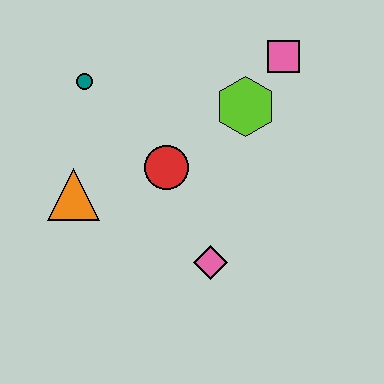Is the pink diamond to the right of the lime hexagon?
No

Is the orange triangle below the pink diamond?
No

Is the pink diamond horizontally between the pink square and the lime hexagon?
No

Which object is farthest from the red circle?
The pink square is farthest from the red circle.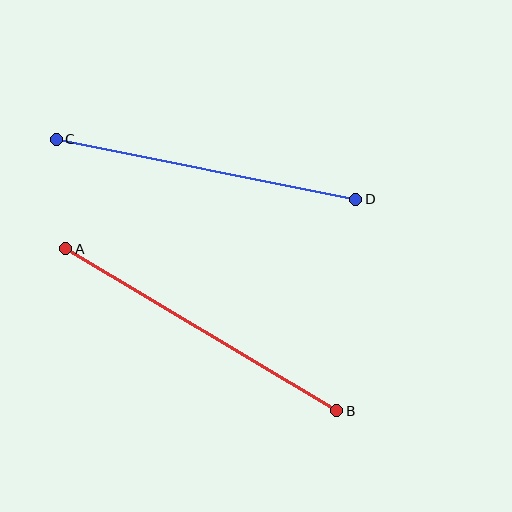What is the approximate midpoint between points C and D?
The midpoint is at approximately (206, 169) pixels.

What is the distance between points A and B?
The distance is approximately 316 pixels.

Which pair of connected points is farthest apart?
Points A and B are farthest apart.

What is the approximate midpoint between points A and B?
The midpoint is at approximately (201, 330) pixels.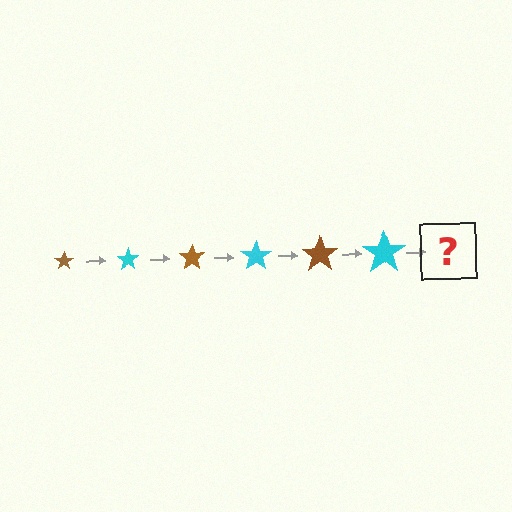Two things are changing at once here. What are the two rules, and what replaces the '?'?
The two rules are that the star grows larger each step and the color cycles through brown and cyan. The '?' should be a brown star, larger than the previous one.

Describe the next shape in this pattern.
It should be a brown star, larger than the previous one.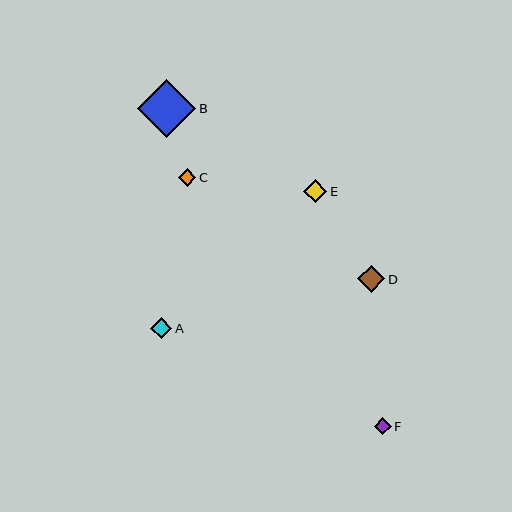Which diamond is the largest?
Diamond B is the largest with a size of approximately 58 pixels.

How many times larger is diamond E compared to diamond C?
Diamond E is approximately 1.3 times the size of diamond C.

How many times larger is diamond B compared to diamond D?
Diamond B is approximately 2.1 times the size of diamond D.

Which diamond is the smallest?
Diamond F is the smallest with a size of approximately 17 pixels.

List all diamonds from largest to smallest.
From largest to smallest: B, D, E, A, C, F.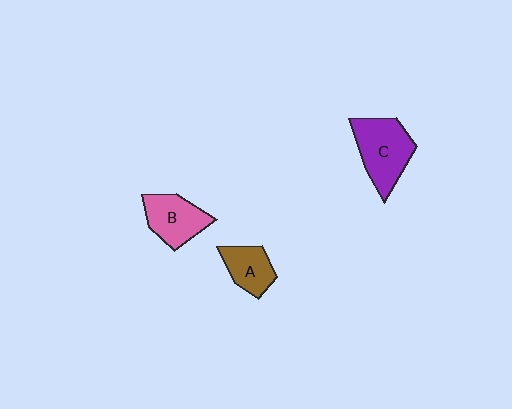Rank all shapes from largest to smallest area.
From largest to smallest: C (purple), B (pink), A (brown).